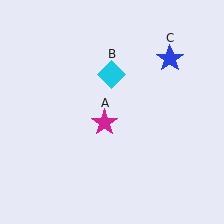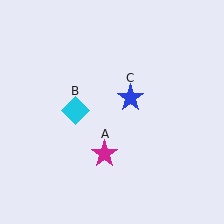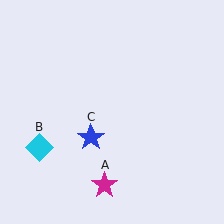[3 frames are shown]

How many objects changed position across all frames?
3 objects changed position: magenta star (object A), cyan diamond (object B), blue star (object C).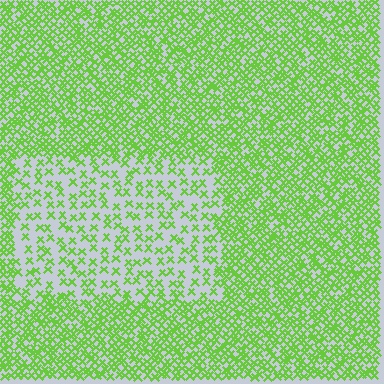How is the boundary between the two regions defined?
The boundary is defined by a change in element density (approximately 2.4x ratio). All elements are the same color, size, and shape.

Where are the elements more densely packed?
The elements are more densely packed outside the rectangle boundary.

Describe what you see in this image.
The image contains small lime elements arranged at two different densities. A rectangle-shaped region is visible where the elements are less densely packed than the surrounding area.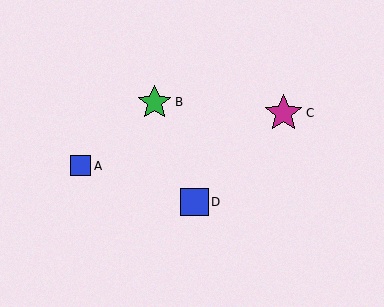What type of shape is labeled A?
Shape A is a blue square.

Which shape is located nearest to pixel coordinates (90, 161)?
The blue square (labeled A) at (81, 166) is nearest to that location.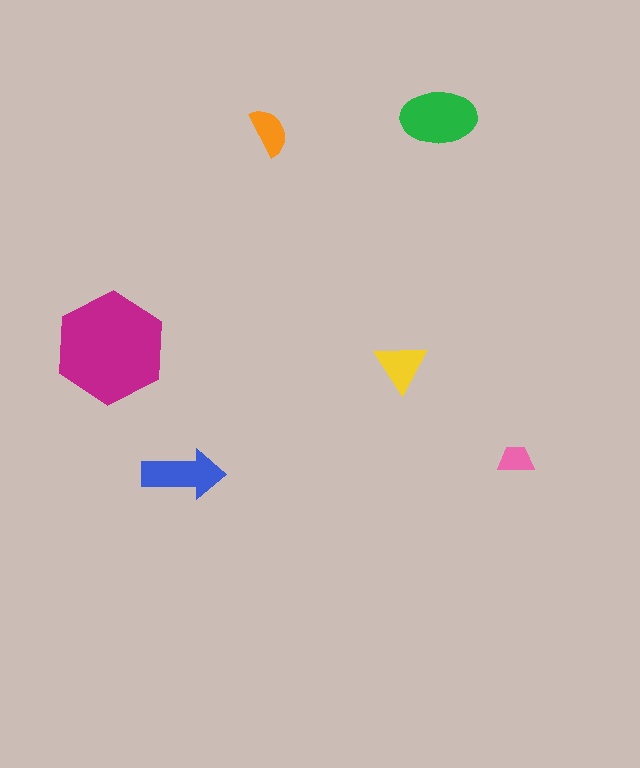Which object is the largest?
The magenta hexagon.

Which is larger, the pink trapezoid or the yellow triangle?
The yellow triangle.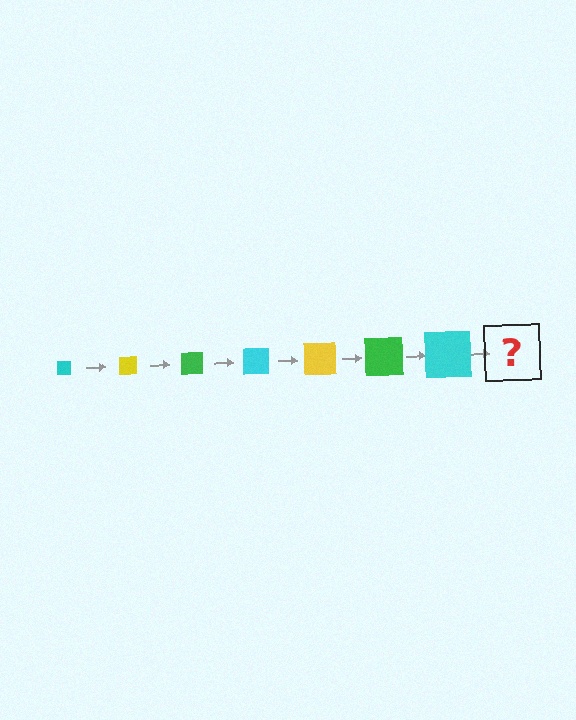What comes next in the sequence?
The next element should be a yellow square, larger than the previous one.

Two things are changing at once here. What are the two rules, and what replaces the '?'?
The two rules are that the square grows larger each step and the color cycles through cyan, yellow, and green. The '?' should be a yellow square, larger than the previous one.